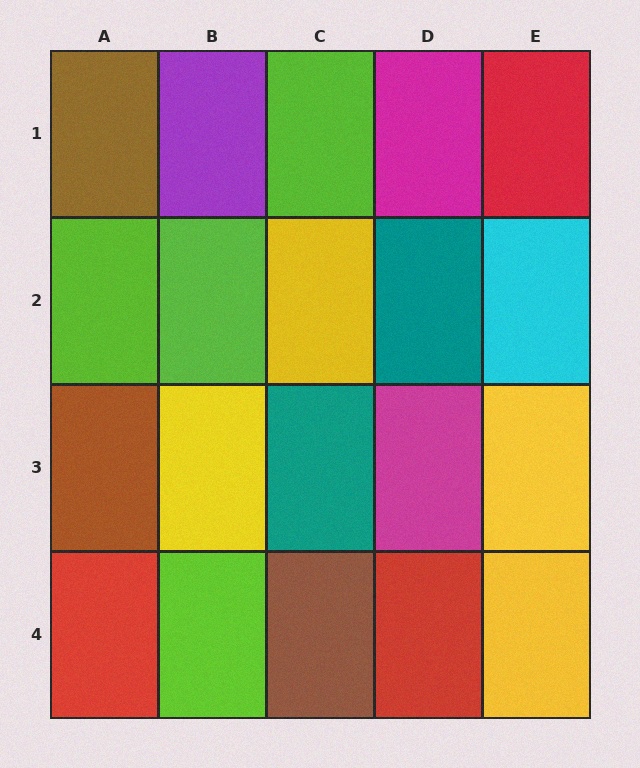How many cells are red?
3 cells are red.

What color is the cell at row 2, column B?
Lime.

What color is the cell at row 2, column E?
Cyan.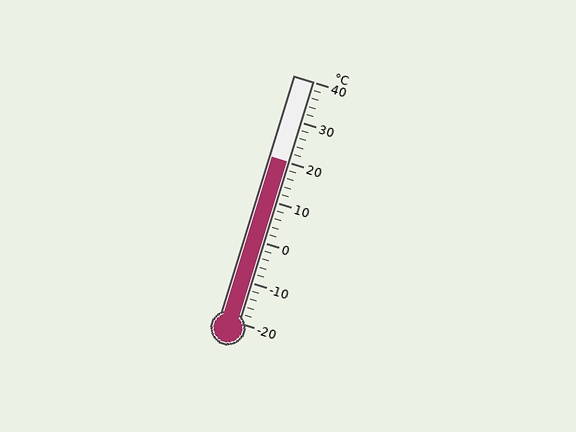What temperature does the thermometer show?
The thermometer shows approximately 20°C.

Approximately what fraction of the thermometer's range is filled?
The thermometer is filled to approximately 65% of its range.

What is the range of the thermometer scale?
The thermometer scale ranges from -20°C to 40°C.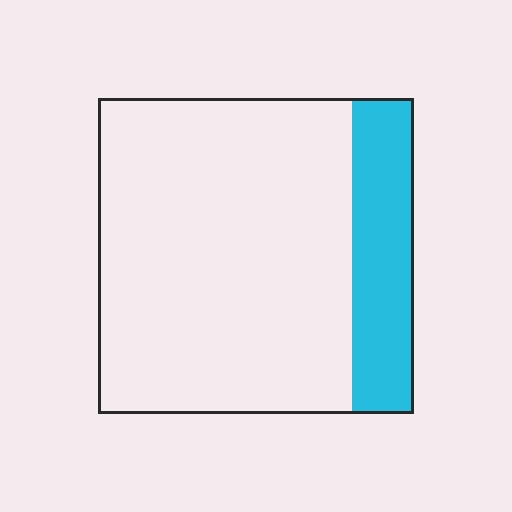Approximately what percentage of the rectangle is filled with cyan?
Approximately 20%.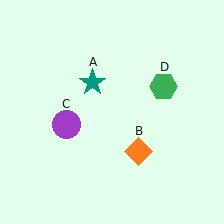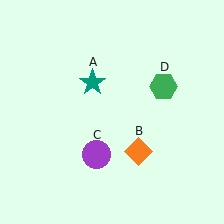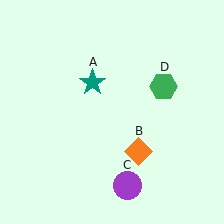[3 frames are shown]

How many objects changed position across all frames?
1 object changed position: purple circle (object C).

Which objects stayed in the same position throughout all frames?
Teal star (object A) and orange diamond (object B) and green hexagon (object D) remained stationary.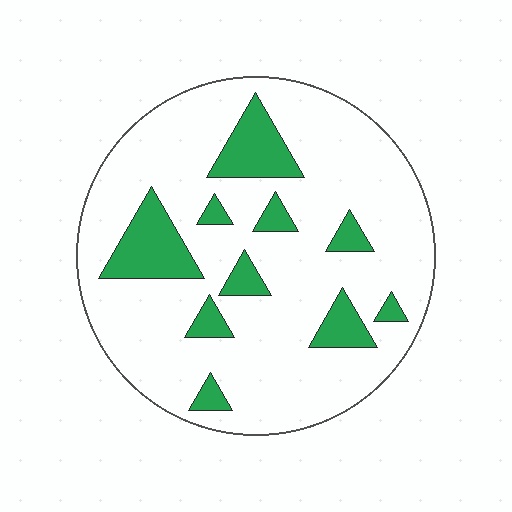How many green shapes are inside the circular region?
10.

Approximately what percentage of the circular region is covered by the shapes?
Approximately 20%.